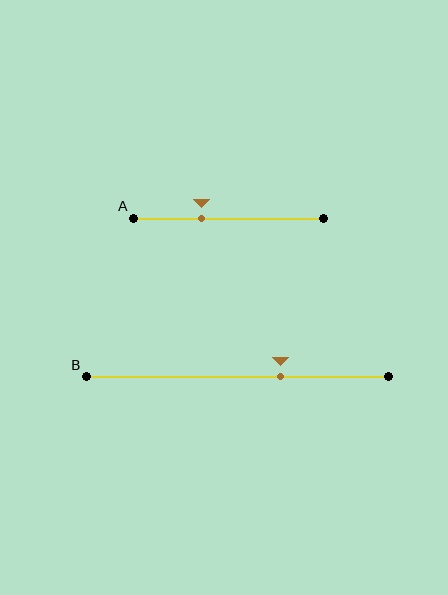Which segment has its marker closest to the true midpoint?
Segment A has its marker closest to the true midpoint.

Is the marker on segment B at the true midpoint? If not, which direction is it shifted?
No, the marker on segment B is shifted to the right by about 14% of the segment length.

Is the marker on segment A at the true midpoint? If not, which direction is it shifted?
No, the marker on segment A is shifted to the left by about 14% of the segment length.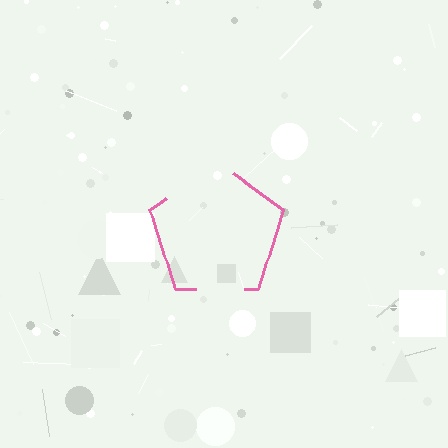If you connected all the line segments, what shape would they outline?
They would outline a pentagon.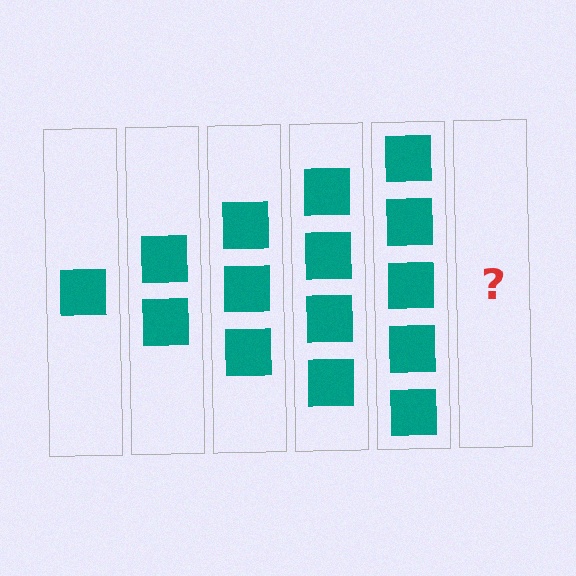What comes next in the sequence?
The next element should be 6 squares.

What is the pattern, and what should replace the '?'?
The pattern is that each step adds one more square. The '?' should be 6 squares.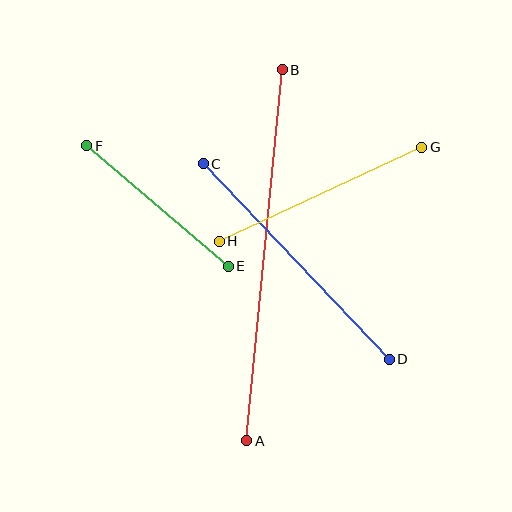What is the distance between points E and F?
The distance is approximately 186 pixels.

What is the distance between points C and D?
The distance is approximately 270 pixels.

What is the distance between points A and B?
The distance is approximately 373 pixels.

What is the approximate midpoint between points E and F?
The midpoint is at approximately (157, 206) pixels.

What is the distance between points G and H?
The distance is approximately 223 pixels.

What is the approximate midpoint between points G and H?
The midpoint is at approximately (321, 194) pixels.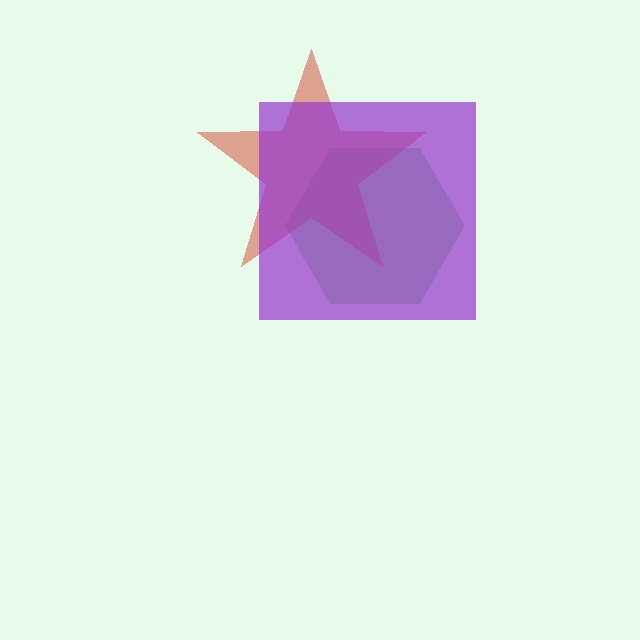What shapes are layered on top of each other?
The layered shapes are: a green hexagon, a red star, a purple square.